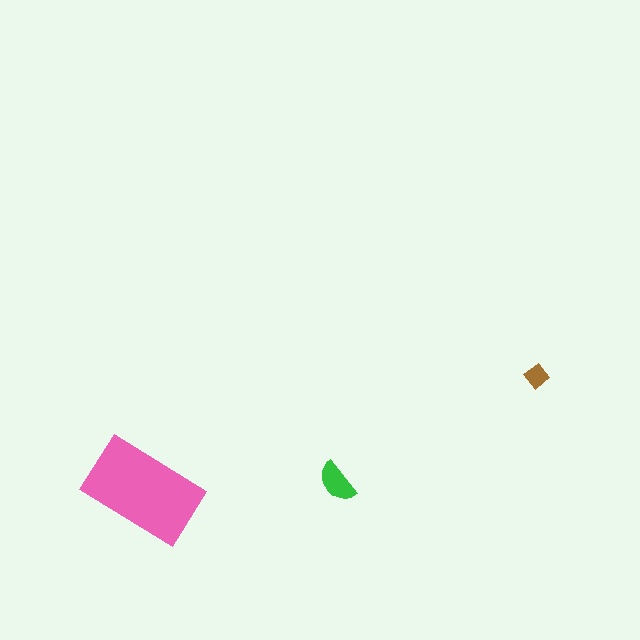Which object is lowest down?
The pink rectangle is bottommost.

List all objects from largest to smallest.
The pink rectangle, the green semicircle, the brown diamond.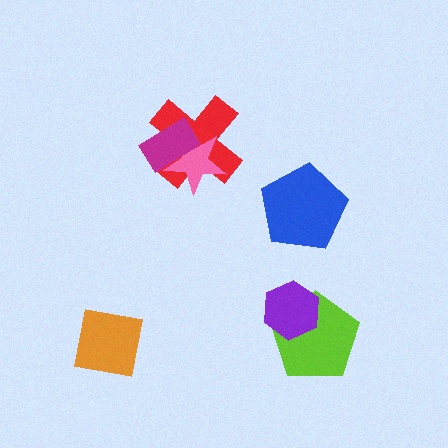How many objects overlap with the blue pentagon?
0 objects overlap with the blue pentagon.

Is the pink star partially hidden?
Yes, it is partially covered by another shape.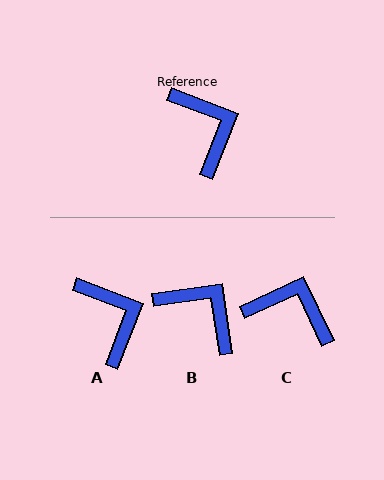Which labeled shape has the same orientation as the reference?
A.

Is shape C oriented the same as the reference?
No, it is off by about 46 degrees.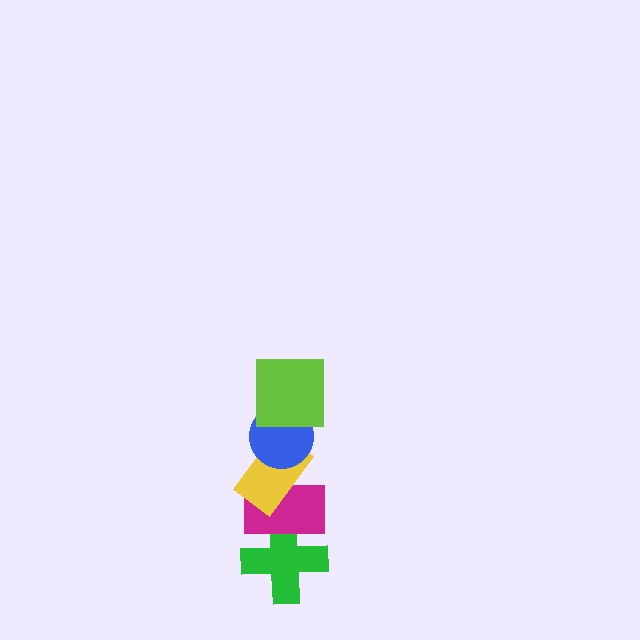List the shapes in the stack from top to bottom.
From top to bottom: the lime square, the blue circle, the yellow rectangle, the magenta rectangle, the green cross.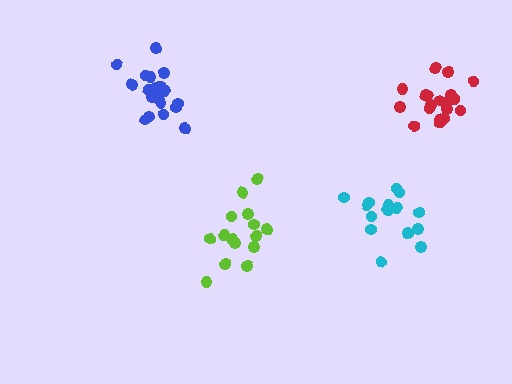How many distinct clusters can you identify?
There are 4 distinct clusters.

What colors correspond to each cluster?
The clusters are colored: red, cyan, lime, blue.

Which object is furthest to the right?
The red cluster is rightmost.